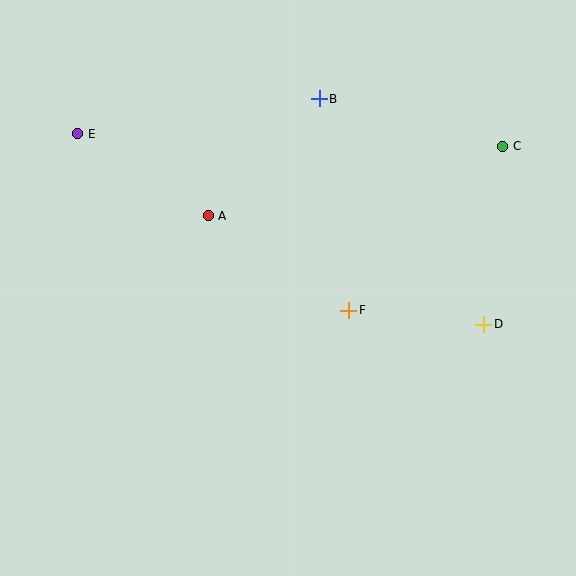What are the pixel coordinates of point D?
Point D is at (484, 324).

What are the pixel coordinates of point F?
Point F is at (349, 310).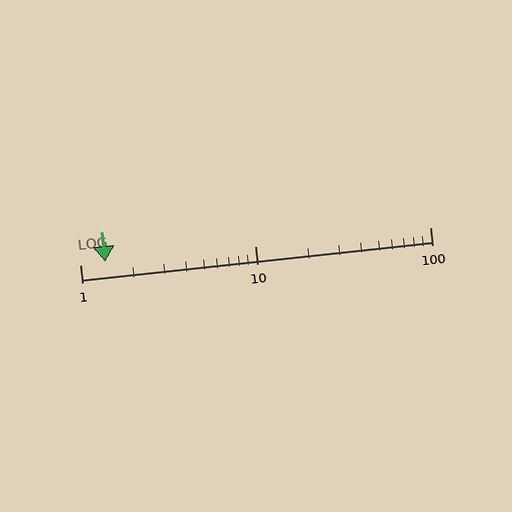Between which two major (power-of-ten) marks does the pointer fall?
The pointer is between 1 and 10.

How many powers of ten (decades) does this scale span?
The scale spans 2 decades, from 1 to 100.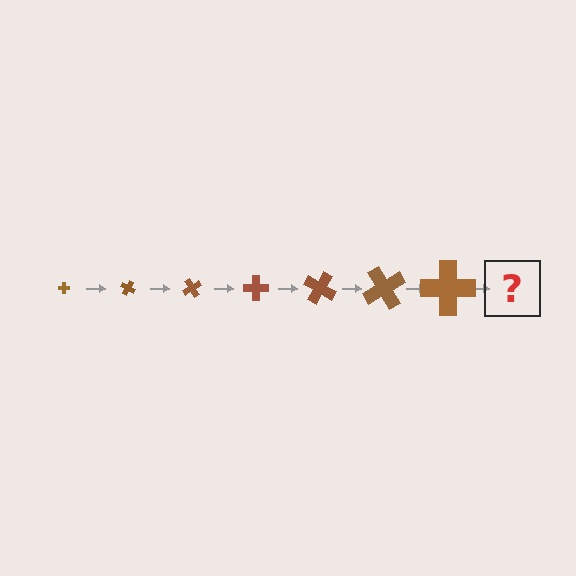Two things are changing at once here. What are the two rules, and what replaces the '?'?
The two rules are that the cross grows larger each step and it rotates 30 degrees each step. The '?' should be a cross, larger than the previous one and rotated 210 degrees from the start.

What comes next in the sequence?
The next element should be a cross, larger than the previous one and rotated 210 degrees from the start.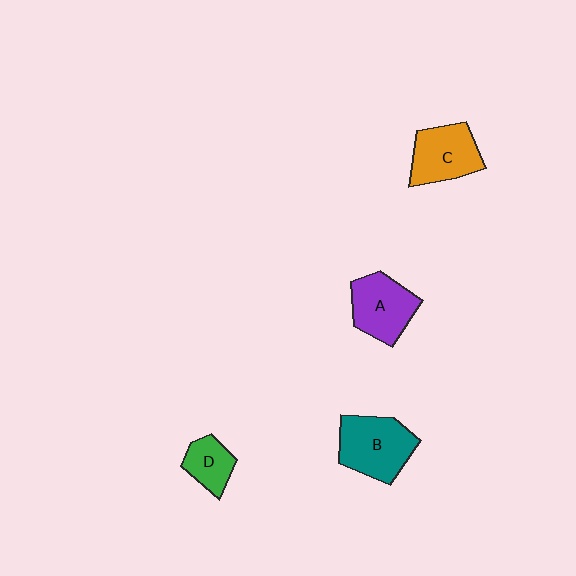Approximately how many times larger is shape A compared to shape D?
Approximately 1.7 times.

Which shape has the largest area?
Shape B (teal).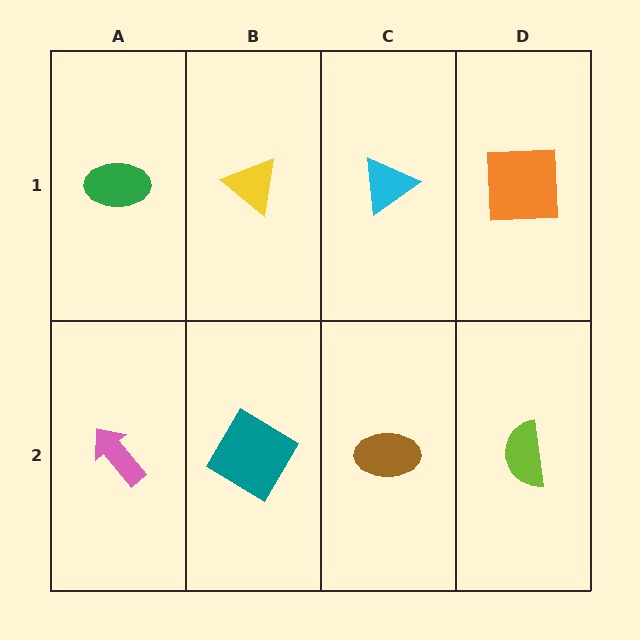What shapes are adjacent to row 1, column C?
A brown ellipse (row 2, column C), a yellow triangle (row 1, column B), an orange square (row 1, column D).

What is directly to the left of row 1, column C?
A yellow triangle.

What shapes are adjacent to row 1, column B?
A teal diamond (row 2, column B), a green ellipse (row 1, column A), a cyan triangle (row 1, column C).